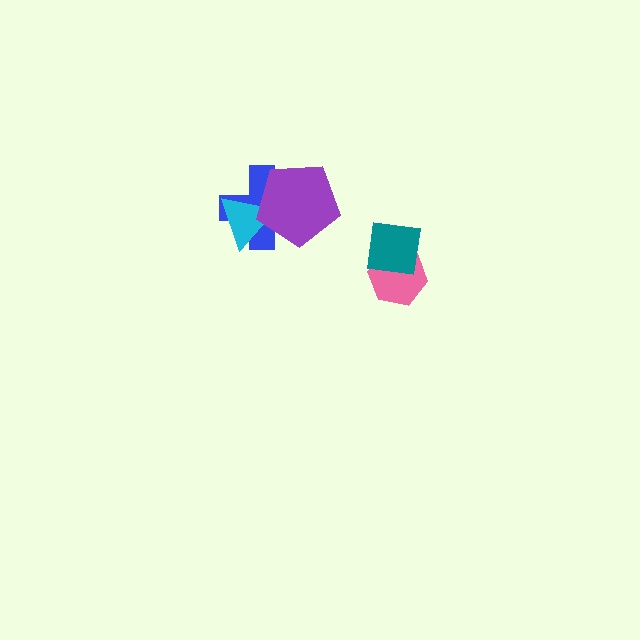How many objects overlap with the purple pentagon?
2 objects overlap with the purple pentagon.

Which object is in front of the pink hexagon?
The teal square is in front of the pink hexagon.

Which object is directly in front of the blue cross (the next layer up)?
The cyan triangle is directly in front of the blue cross.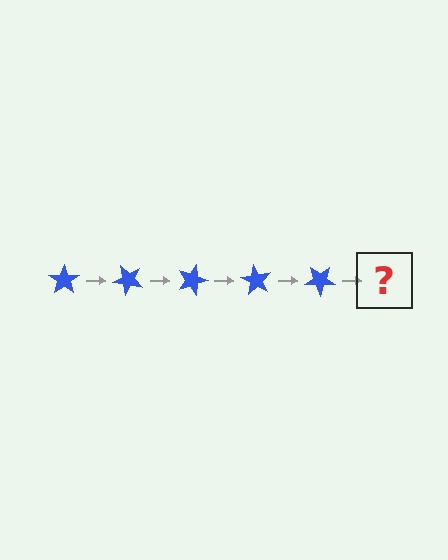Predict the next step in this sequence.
The next step is a blue star rotated 225 degrees.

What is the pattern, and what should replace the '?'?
The pattern is that the star rotates 45 degrees each step. The '?' should be a blue star rotated 225 degrees.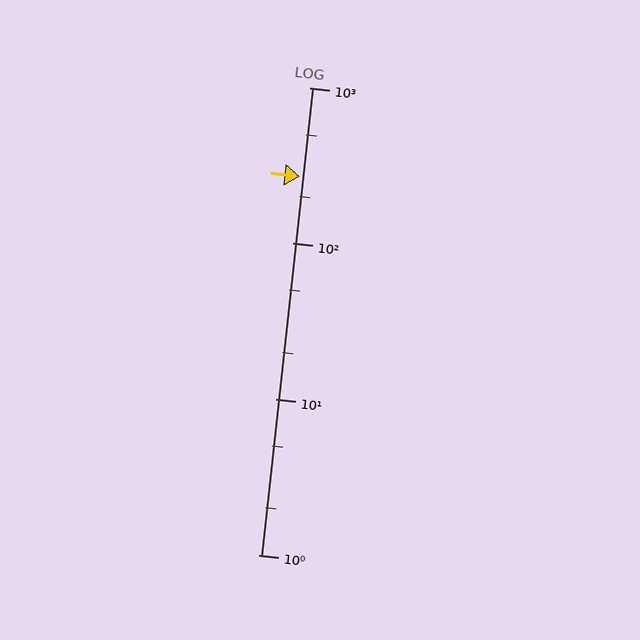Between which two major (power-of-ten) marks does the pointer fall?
The pointer is between 100 and 1000.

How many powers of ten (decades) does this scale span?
The scale spans 3 decades, from 1 to 1000.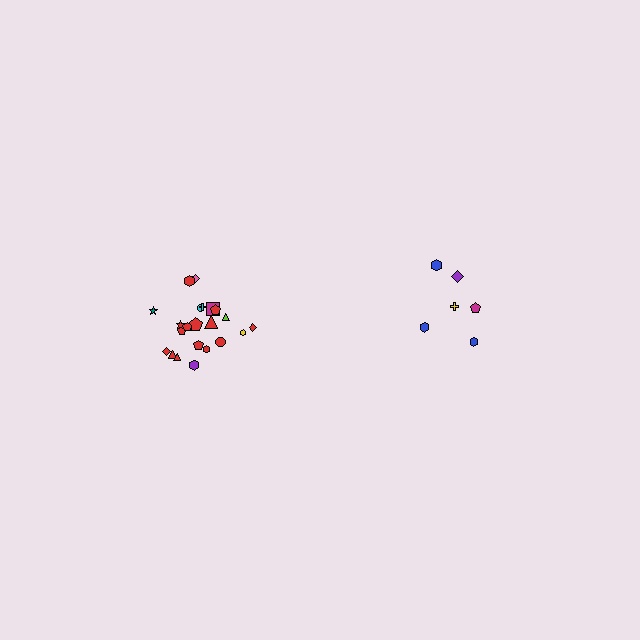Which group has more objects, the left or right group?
The left group.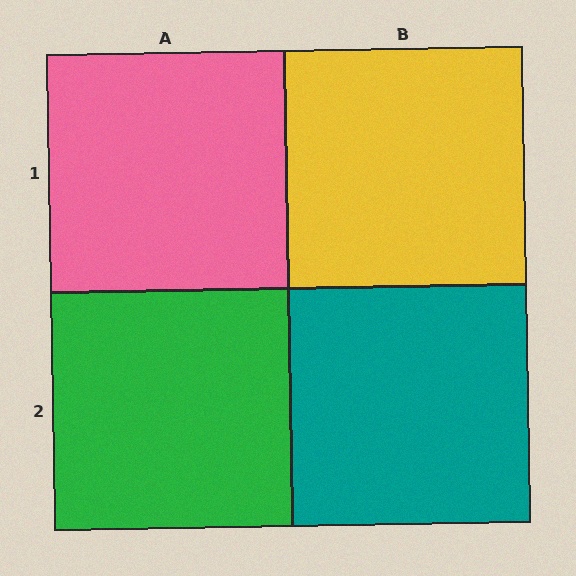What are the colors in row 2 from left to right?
Green, teal.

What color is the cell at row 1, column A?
Pink.